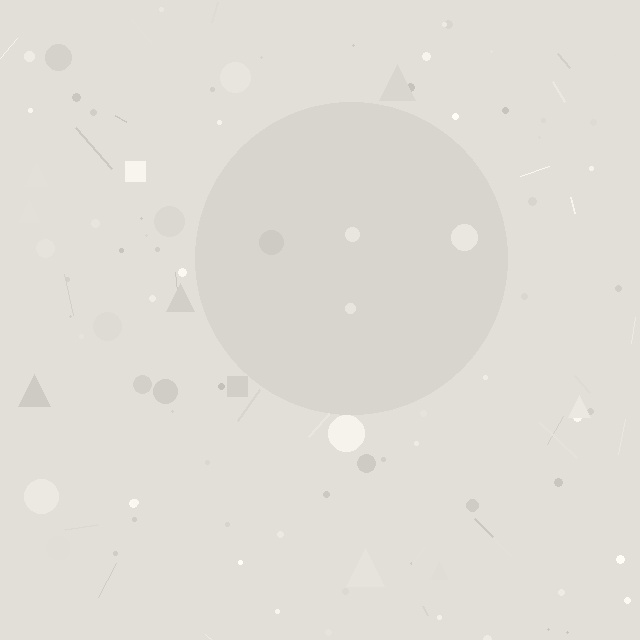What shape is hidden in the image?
A circle is hidden in the image.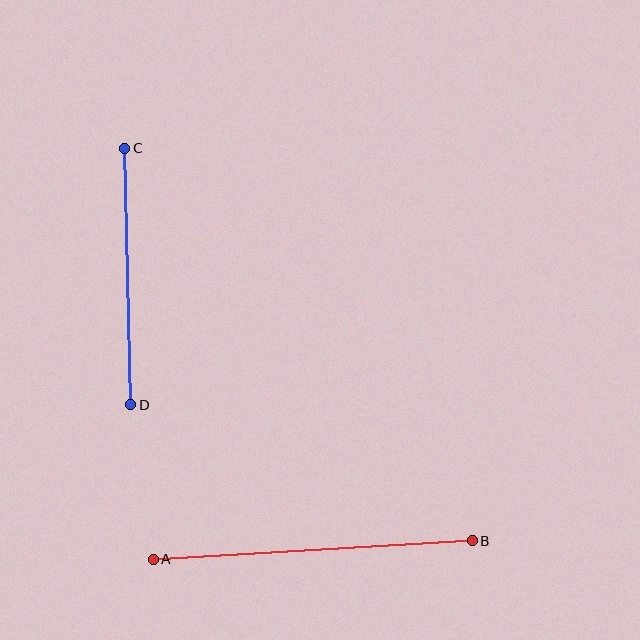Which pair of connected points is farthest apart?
Points A and B are farthest apart.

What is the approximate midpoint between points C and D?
The midpoint is at approximately (128, 276) pixels.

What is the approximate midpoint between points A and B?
The midpoint is at approximately (313, 550) pixels.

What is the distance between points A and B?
The distance is approximately 320 pixels.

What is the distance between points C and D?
The distance is approximately 256 pixels.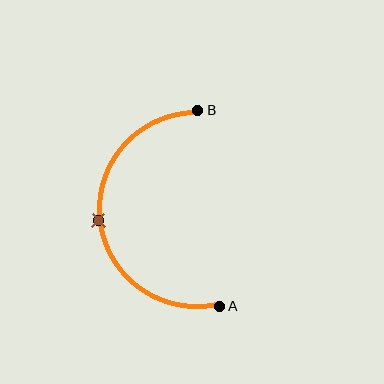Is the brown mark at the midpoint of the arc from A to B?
Yes. The brown mark lies on the arc at equal arc-length from both A and B — it is the arc midpoint.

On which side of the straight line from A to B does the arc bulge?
The arc bulges to the left of the straight line connecting A and B.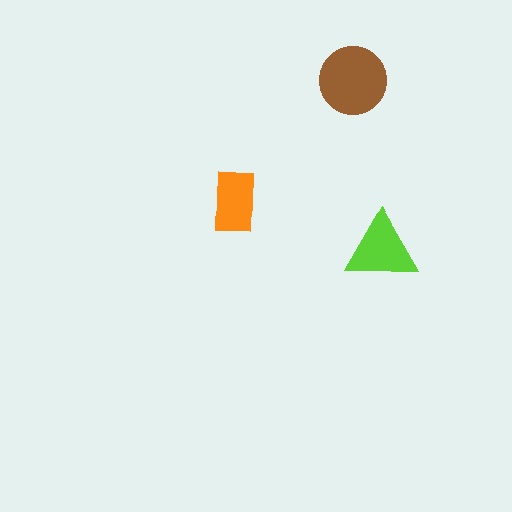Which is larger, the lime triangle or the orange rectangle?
The lime triangle.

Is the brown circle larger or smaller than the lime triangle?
Larger.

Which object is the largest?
The brown circle.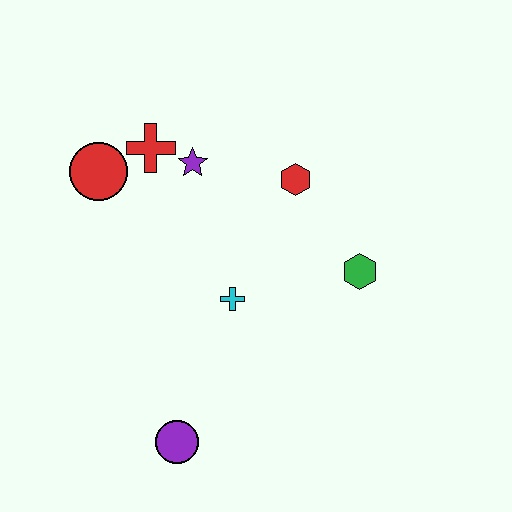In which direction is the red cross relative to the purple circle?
The red cross is above the purple circle.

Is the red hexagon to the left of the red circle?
No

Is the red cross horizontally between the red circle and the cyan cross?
Yes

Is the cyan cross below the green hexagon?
Yes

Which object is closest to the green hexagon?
The red hexagon is closest to the green hexagon.